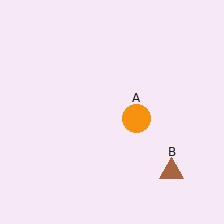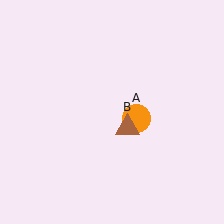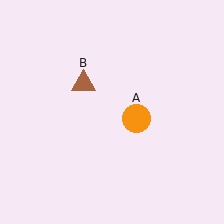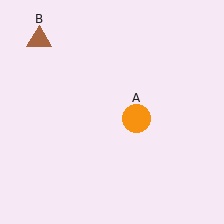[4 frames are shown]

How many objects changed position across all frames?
1 object changed position: brown triangle (object B).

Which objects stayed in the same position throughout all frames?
Orange circle (object A) remained stationary.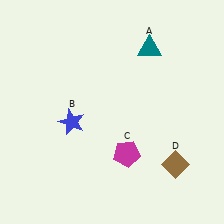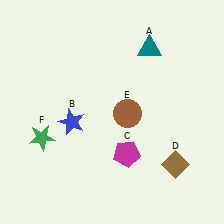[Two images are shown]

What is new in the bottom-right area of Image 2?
A brown circle (E) was added in the bottom-right area of Image 2.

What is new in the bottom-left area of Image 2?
A green star (F) was added in the bottom-left area of Image 2.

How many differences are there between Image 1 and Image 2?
There are 2 differences between the two images.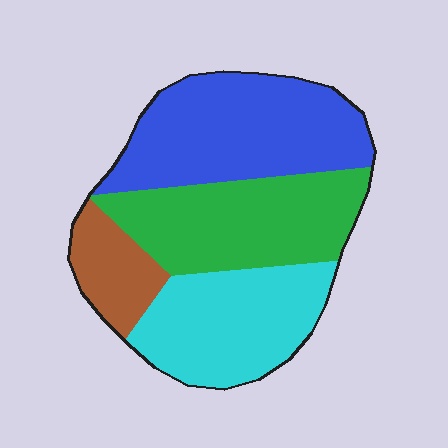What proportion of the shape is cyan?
Cyan covers 26% of the shape.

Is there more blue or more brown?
Blue.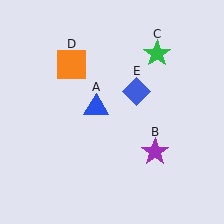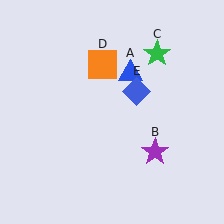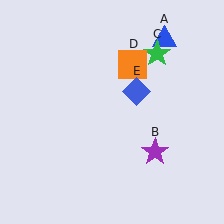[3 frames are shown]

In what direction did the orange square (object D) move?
The orange square (object D) moved right.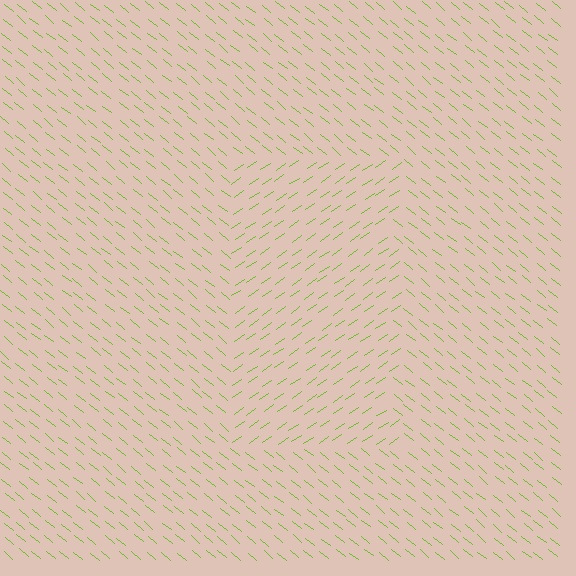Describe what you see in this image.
The image is filled with small lime line segments. A rectangle region in the image has lines oriented differently from the surrounding lines, creating a visible texture boundary.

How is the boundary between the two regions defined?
The boundary is defined purely by a change in line orientation (approximately 74 degrees difference). All lines are the same color and thickness.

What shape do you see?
I see a rectangle.